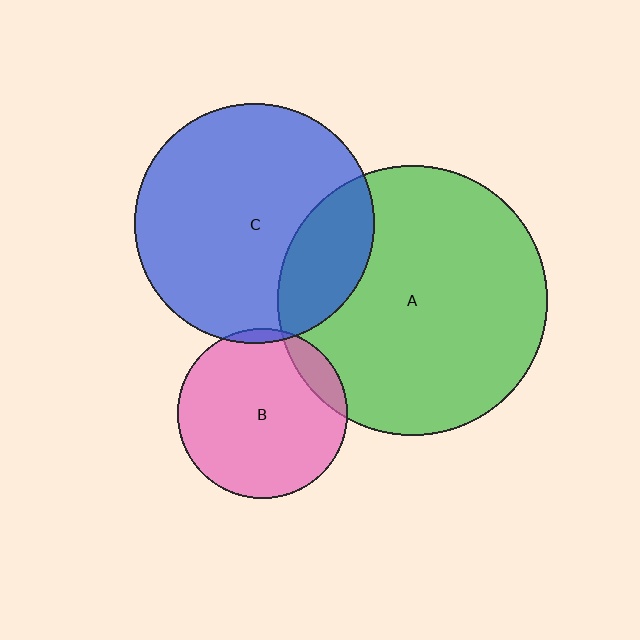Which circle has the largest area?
Circle A (green).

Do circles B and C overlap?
Yes.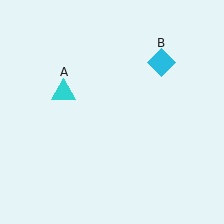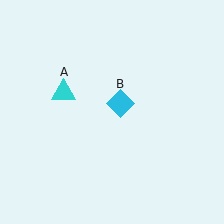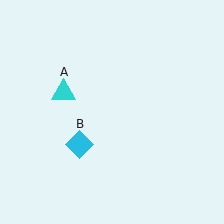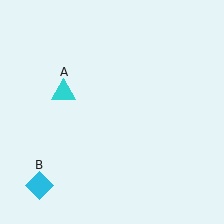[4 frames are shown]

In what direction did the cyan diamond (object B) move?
The cyan diamond (object B) moved down and to the left.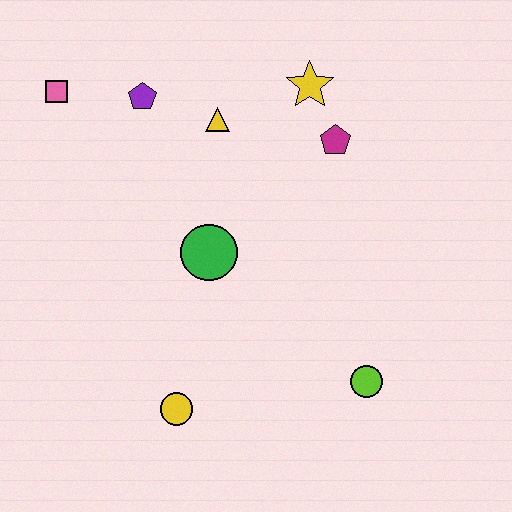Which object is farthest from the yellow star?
The yellow circle is farthest from the yellow star.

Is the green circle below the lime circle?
No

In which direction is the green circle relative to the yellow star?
The green circle is below the yellow star.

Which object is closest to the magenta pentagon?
The yellow star is closest to the magenta pentagon.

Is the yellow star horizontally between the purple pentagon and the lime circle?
Yes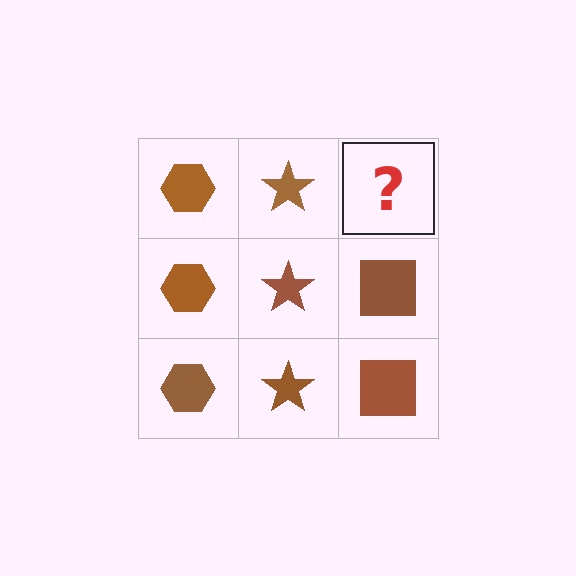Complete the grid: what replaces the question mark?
The question mark should be replaced with a brown square.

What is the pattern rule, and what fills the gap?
The rule is that each column has a consistent shape. The gap should be filled with a brown square.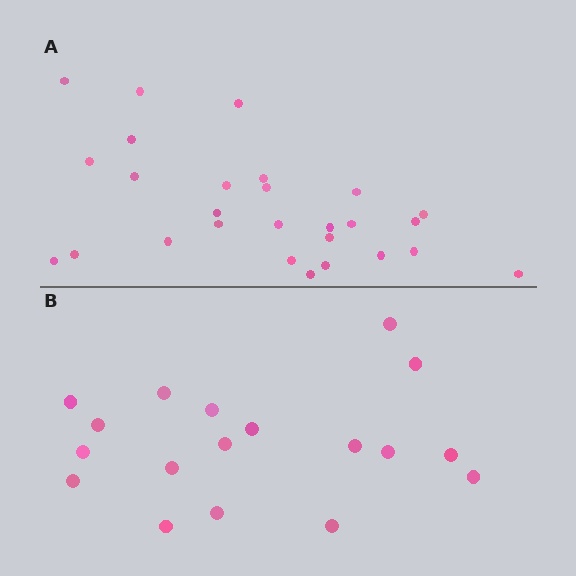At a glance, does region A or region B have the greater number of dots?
Region A (the top region) has more dots.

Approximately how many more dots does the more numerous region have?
Region A has roughly 8 or so more dots than region B.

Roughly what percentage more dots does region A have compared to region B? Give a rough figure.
About 50% more.